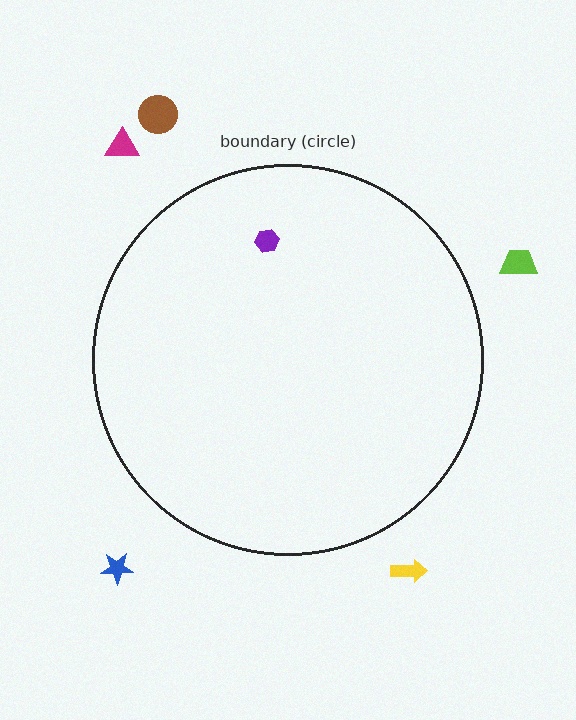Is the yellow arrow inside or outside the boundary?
Outside.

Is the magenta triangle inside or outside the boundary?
Outside.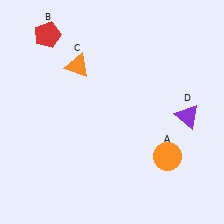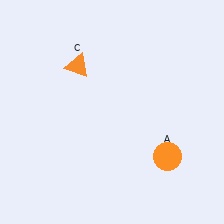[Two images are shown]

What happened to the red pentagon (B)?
The red pentagon (B) was removed in Image 2. It was in the top-left area of Image 1.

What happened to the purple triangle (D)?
The purple triangle (D) was removed in Image 2. It was in the bottom-right area of Image 1.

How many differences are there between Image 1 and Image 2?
There are 2 differences between the two images.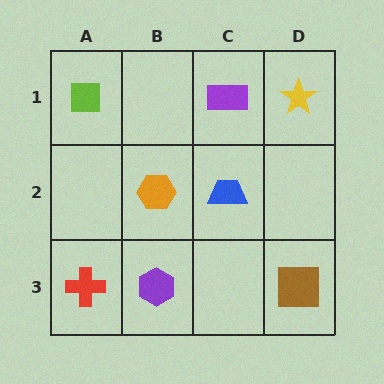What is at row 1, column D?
A yellow star.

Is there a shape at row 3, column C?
No, that cell is empty.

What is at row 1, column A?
A lime square.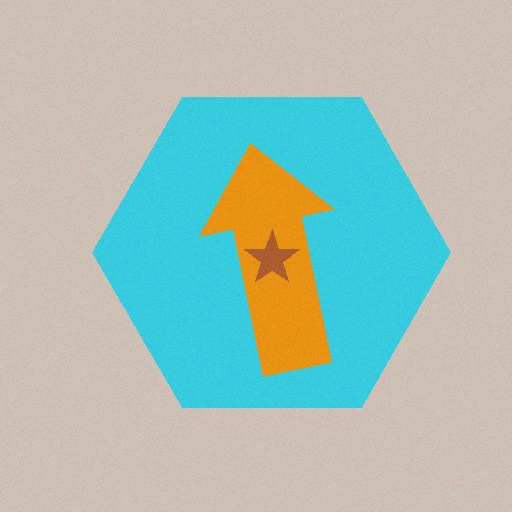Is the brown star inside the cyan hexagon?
Yes.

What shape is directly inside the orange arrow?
The brown star.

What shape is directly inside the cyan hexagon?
The orange arrow.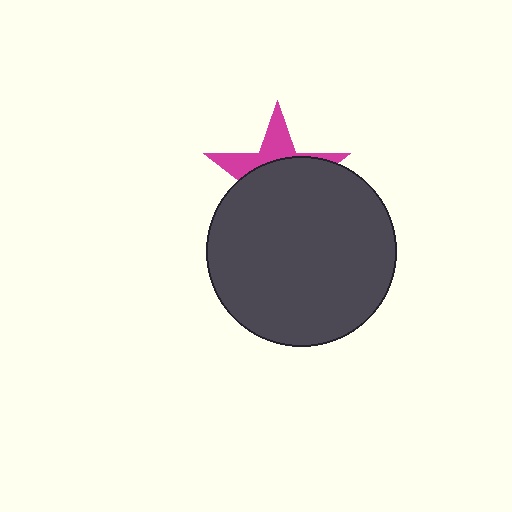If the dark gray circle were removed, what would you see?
You would see the complete magenta star.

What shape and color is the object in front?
The object in front is a dark gray circle.